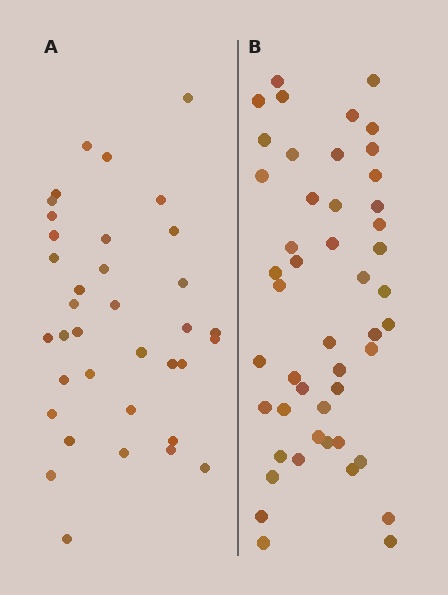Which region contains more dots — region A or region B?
Region B (the right region) has more dots.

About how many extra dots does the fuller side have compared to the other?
Region B has roughly 12 or so more dots than region A.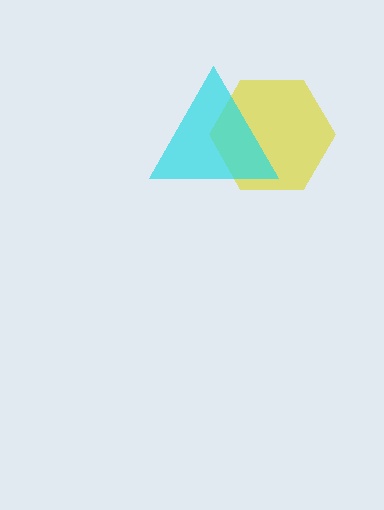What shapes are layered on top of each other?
The layered shapes are: a yellow hexagon, a cyan triangle.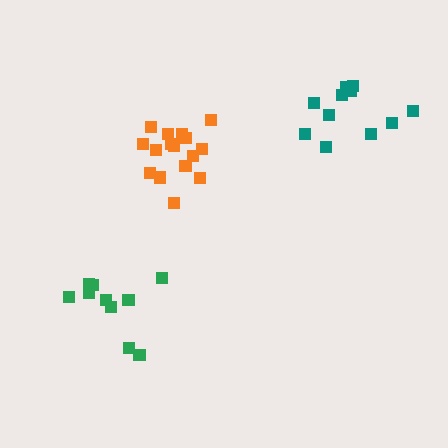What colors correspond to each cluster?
The clusters are colored: green, teal, orange.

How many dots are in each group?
Group 1: 10 dots, Group 2: 11 dots, Group 3: 16 dots (37 total).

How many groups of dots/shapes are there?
There are 3 groups.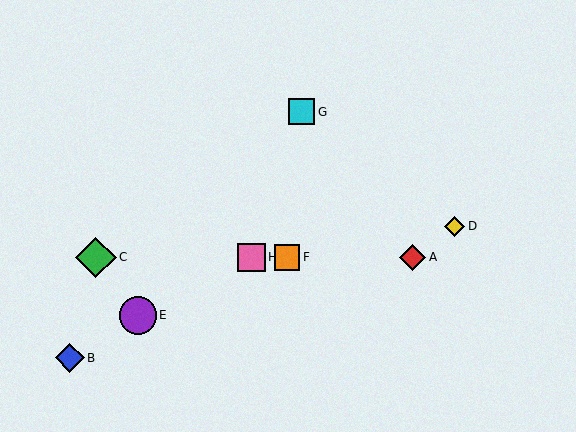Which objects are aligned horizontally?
Objects A, C, F, H are aligned horizontally.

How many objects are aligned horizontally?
4 objects (A, C, F, H) are aligned horizontally.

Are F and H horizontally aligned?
Yes, both are at y≈257.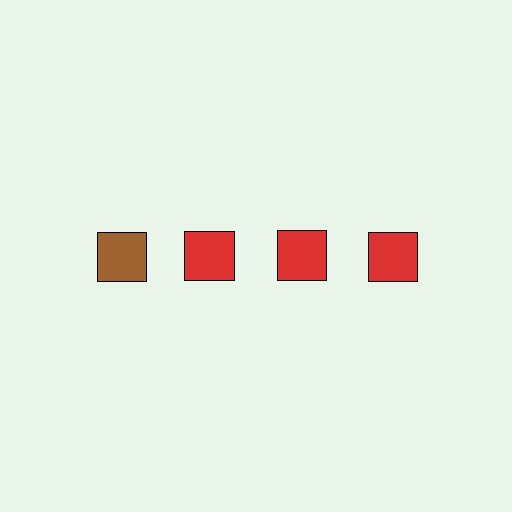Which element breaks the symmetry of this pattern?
The brown square in the top row, leftmost column breaks the symmetry. All other shapes are red squares.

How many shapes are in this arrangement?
There are 4 shapes arranged in a grid pattern.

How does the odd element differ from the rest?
It has a different color: brown instead of red.